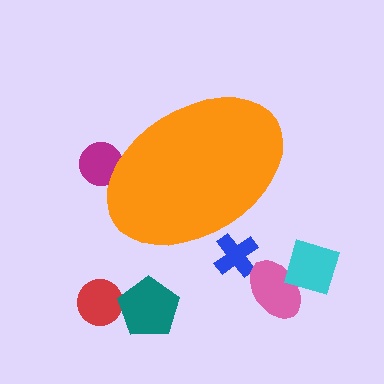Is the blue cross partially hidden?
Yes, the blue cross is partially hidden behind the orange ellipse.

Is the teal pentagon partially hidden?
No, the teal pentagon is fully visible.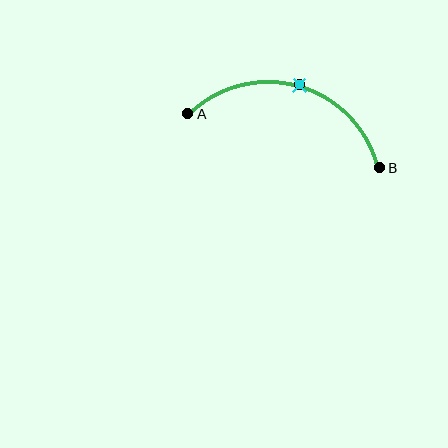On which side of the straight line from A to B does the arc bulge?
The arc bulges above the straight line connecting A and B.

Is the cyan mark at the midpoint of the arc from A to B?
Yes. The cyan mark lies on the arc at equal arc-length from both A and B — it is the arc midpoint.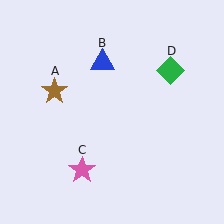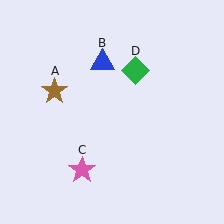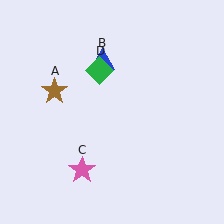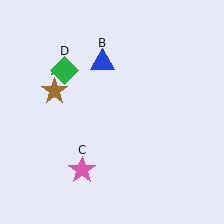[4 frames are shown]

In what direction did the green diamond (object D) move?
The green diamond (object D) moved left.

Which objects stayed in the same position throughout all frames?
Brown star (object A) and blue triangle (object B) and pink star (object C) remained stationary.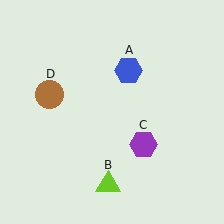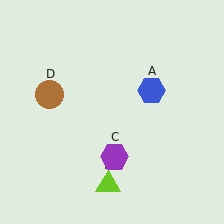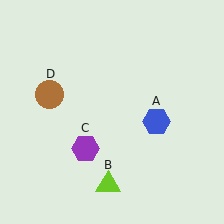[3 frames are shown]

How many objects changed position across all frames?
2 objects changed position: blue hexagon (object A), purple hexagon (object C).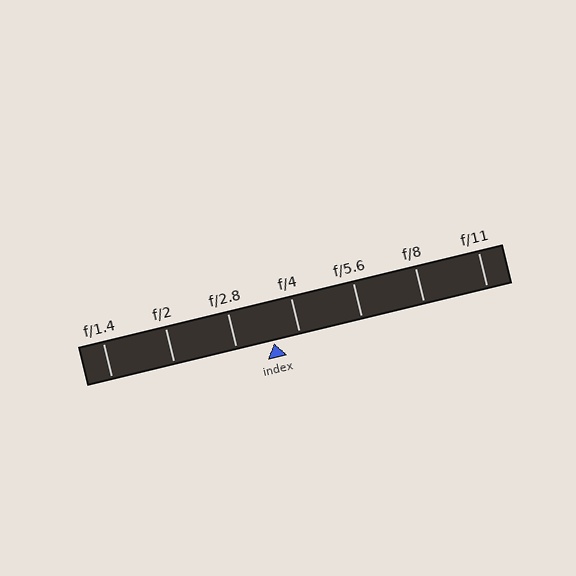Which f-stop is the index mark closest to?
The index mark is closest to f/4.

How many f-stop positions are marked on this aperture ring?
There are 7 f-stop positions marked.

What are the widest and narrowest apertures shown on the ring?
The widest aperture shown is f/1.4 and the narrowest is f/11.